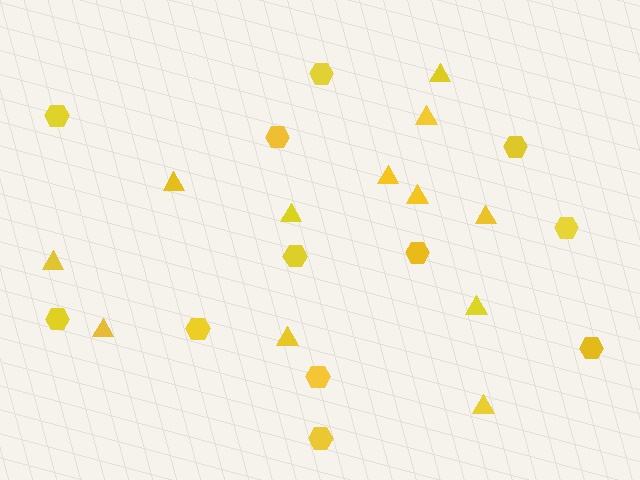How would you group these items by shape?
There are 2 groups: one group of hexagons (12) and one group of triangles (12).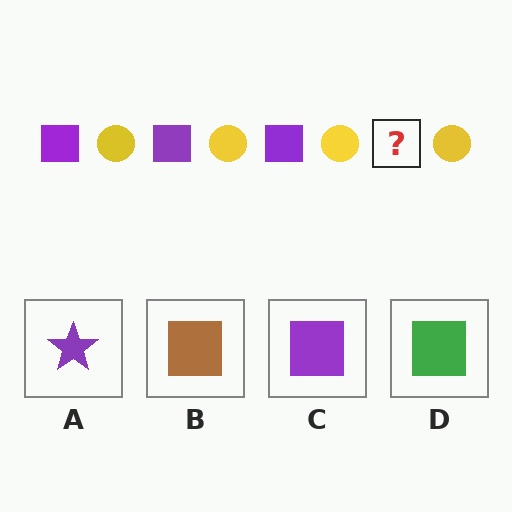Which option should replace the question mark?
Option C.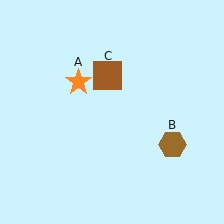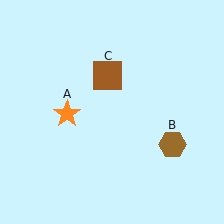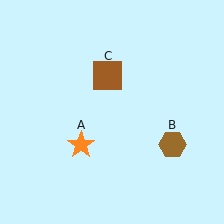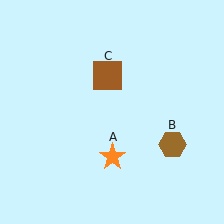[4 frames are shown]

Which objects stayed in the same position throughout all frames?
Brown hexagon (object B) and brown square (object C) remained stationary.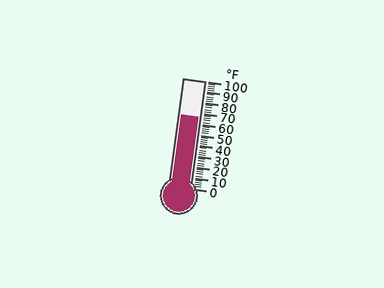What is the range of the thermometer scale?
The thermometer scale ranges from 0°F to 100°F.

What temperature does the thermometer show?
The thermometer shows approximately 66°F.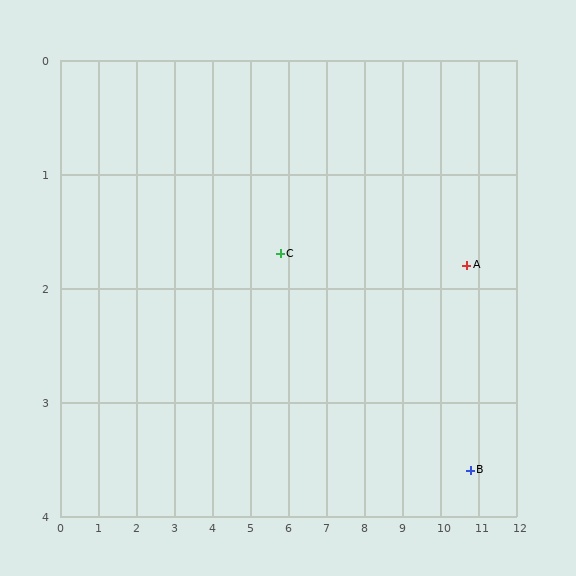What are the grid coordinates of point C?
Point C is at approximately (5.8, 1.7).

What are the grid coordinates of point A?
Point A is at approximately (10.7, 1.8).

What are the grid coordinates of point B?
Point B is at approximately (10.8, 3.6).